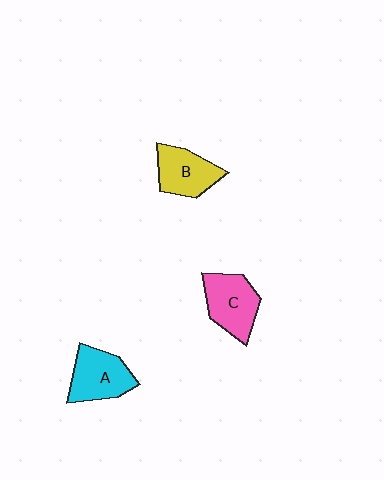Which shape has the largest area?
Shape C (pink).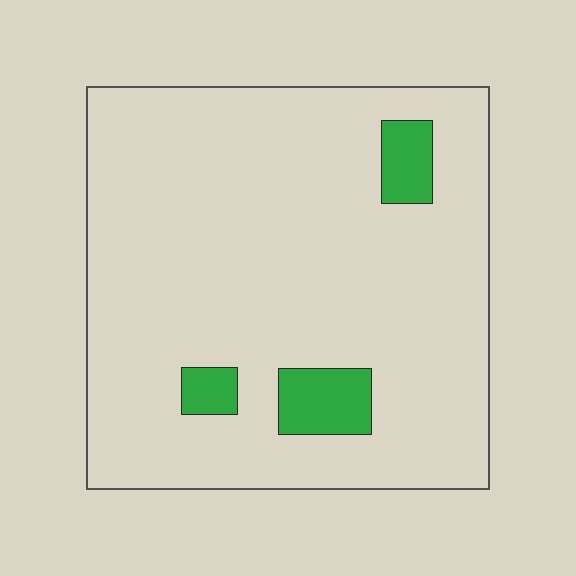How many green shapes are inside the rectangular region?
3.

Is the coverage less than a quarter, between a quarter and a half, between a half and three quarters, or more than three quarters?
Less than a quarter.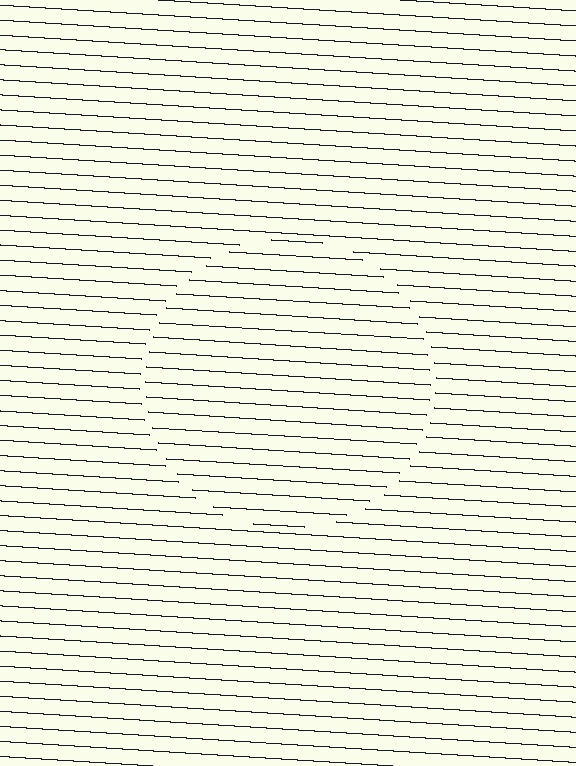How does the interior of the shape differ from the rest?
The interior of the shape contains the same grating, shifted by half a period — the contour is defined by the phase discontinuity where line-ends from the inner and outer gratings abut.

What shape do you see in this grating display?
An illusory circle. The interior of the shape contains the same grating, shifted by half a period — the contour is defined by the phase discontinuity where line-ends from the inner and outer gratings abut.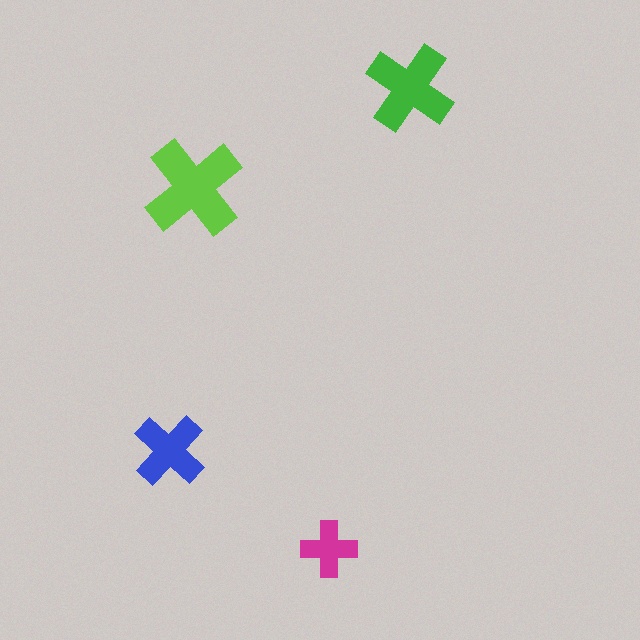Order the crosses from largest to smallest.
the lime one, the green one, the blue one, the magenta one.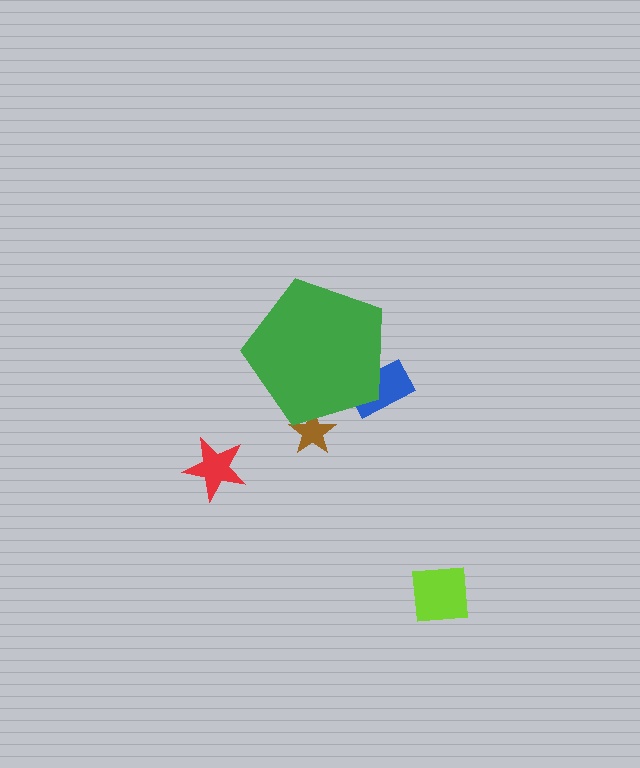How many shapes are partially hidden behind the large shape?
2 shapes are partially hidden.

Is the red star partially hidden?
No, the red star is fully visible.